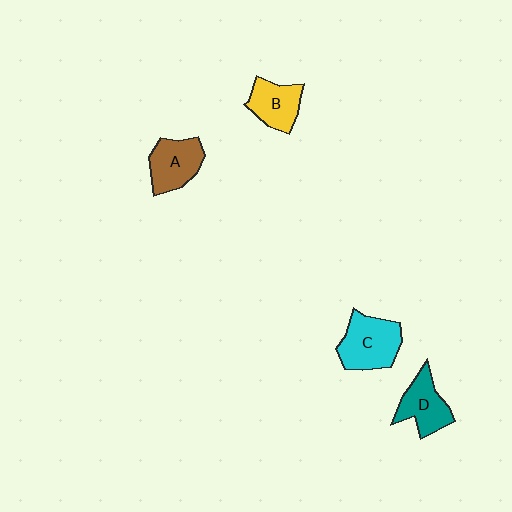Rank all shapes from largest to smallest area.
From largest to smallest: C (cyan), A (brown), D (teal), B (yellow).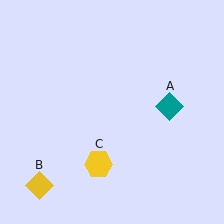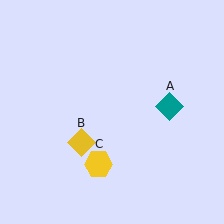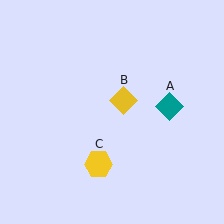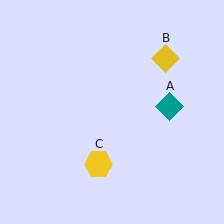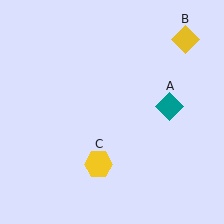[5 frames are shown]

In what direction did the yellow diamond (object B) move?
The yellow diamond (object B) moved up and to the right.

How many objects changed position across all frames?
1 object changed position: yellow diamond (object B).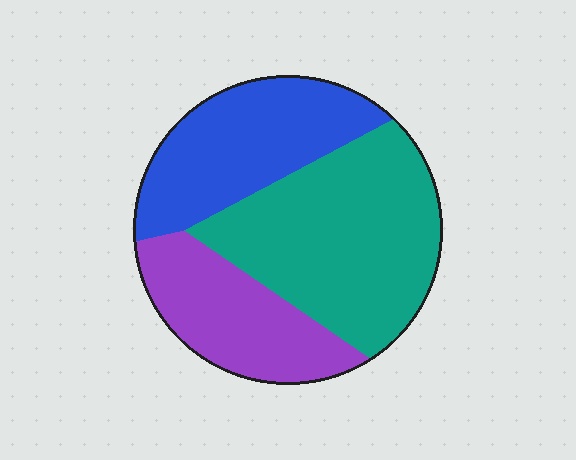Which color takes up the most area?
Teal, at roughly 45%.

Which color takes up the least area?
Purple, at roughly 25%.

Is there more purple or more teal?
Teal.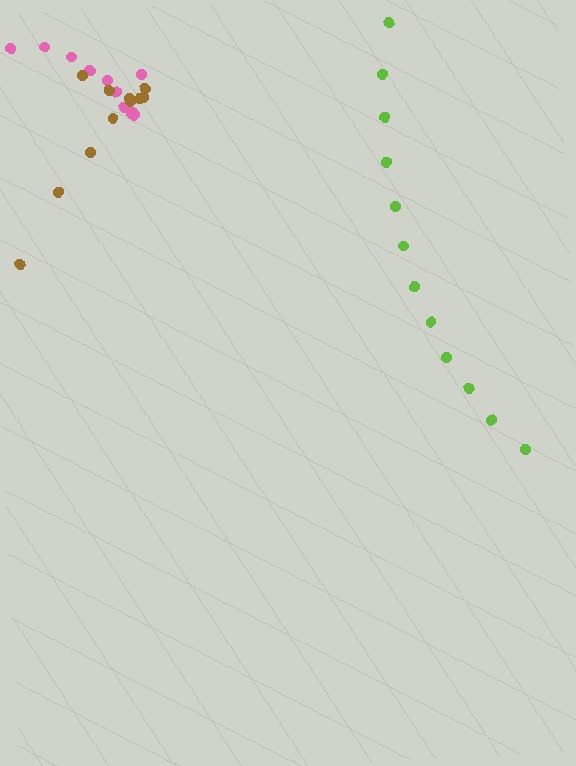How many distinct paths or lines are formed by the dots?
There are 3 distinct paths.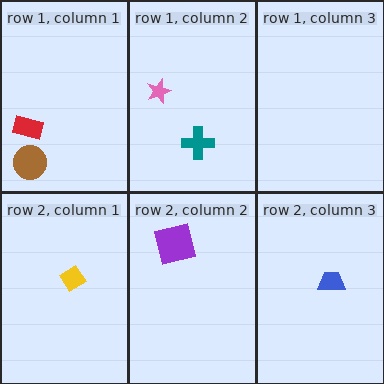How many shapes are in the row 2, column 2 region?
1.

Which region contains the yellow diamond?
The row 2, column 1 region.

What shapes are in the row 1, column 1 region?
The red rectangle, the brown circle.